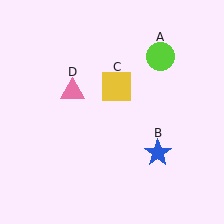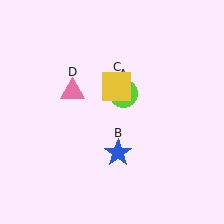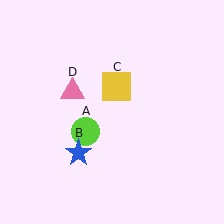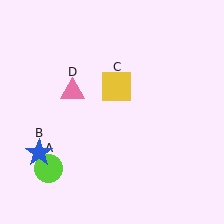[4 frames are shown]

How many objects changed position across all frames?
2 objects changed position: lime circle (object A), blue star (object B).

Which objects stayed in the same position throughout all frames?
Yellow square (object C) and pink triangle (object D) remained stationary.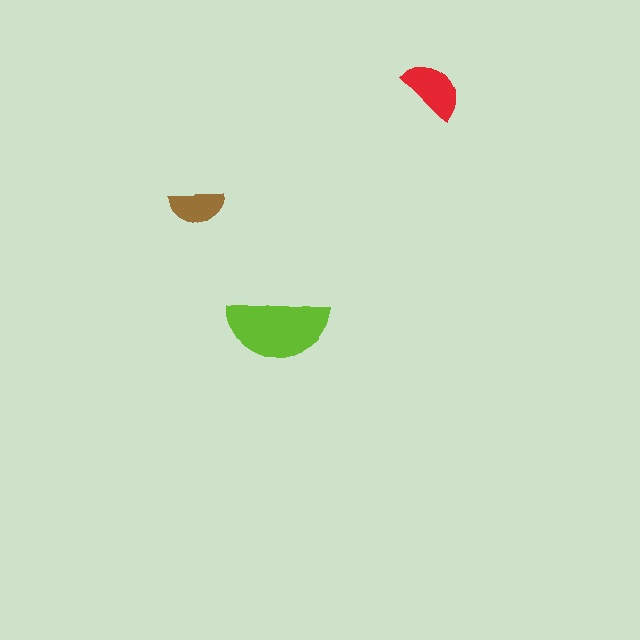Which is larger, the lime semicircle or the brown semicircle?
The lime one.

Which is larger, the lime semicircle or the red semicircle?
The lime one.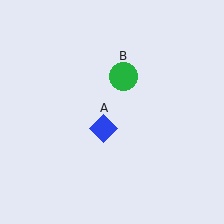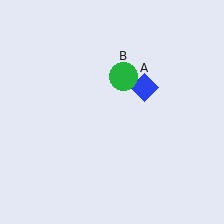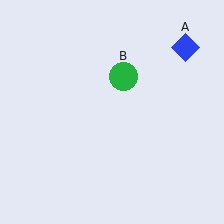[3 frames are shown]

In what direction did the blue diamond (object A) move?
The blue diamond (object A) moved up and to the right.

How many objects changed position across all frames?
1 object changed position: blue diamond (object A).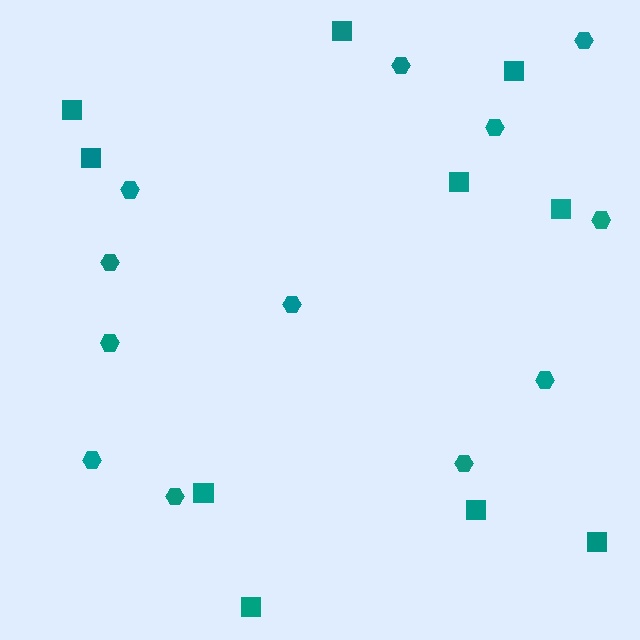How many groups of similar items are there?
There are 2 groups: one group of squares (10) and one group of hexagons (12).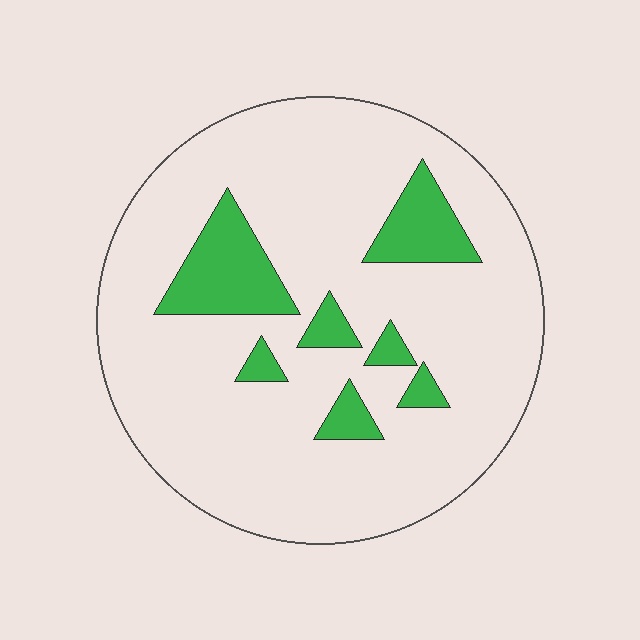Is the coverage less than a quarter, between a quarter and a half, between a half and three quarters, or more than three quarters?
Less than a quarter.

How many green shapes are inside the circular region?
7.